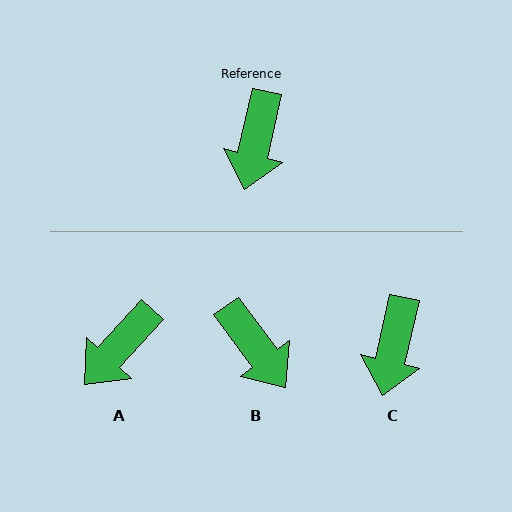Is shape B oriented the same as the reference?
No, it is off by about 49 degrees.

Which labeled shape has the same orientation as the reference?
C.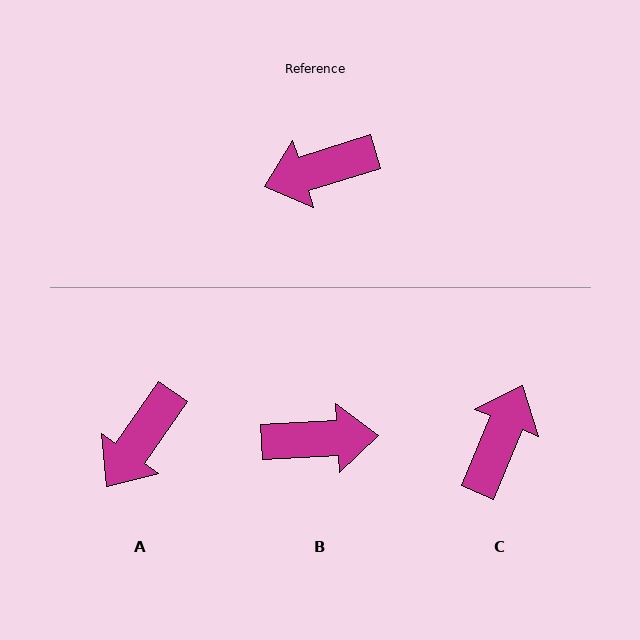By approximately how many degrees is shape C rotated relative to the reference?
Approximately 130 degrees clockwise.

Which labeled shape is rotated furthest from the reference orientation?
B, about 166 degrees away.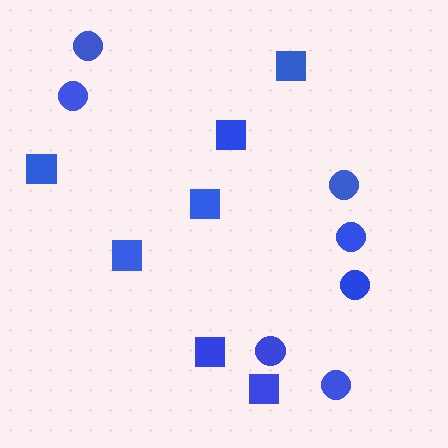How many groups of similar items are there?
There are 2 groups: one group of circles (7) and one group of squares (7).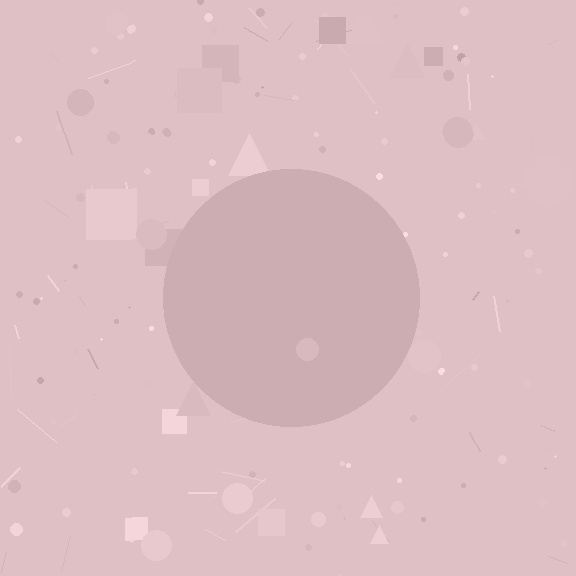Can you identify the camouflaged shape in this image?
The camouflaged shape is a circle.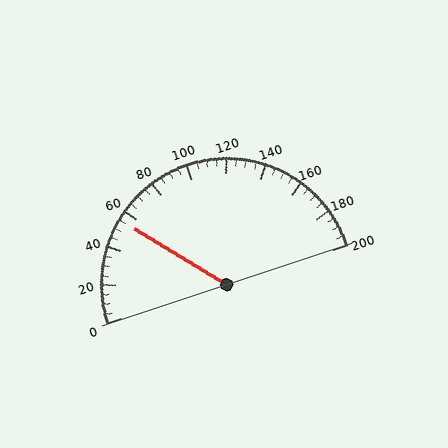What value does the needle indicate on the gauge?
The needle indicates approximately 55.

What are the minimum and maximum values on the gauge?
The gauge ranges from 0 to 200.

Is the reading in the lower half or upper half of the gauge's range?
The reading is in the lower half of the range (0 to 200).